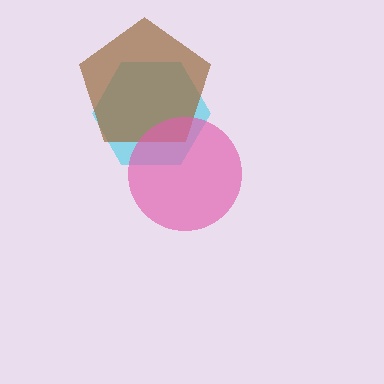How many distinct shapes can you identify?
There are 3 distinct shapes: a cyan hexagon, a brown pentagon, a pink circle.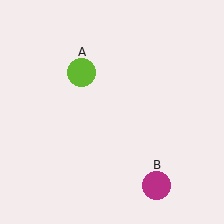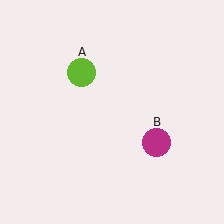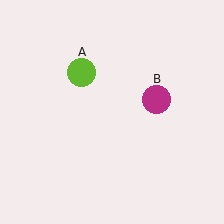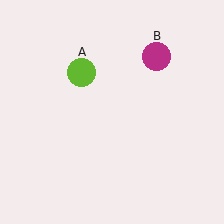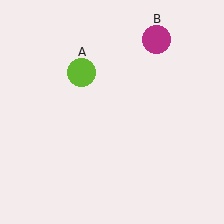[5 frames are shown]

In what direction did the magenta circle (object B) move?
The magenta circle (object B) moved up.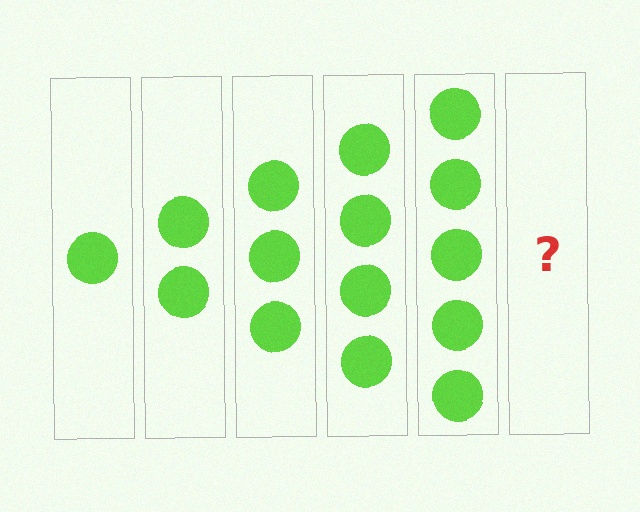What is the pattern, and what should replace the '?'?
The pattern is that each step adds one more circle. The '?' should be 6 circles.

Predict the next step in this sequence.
The next step is 6 circles.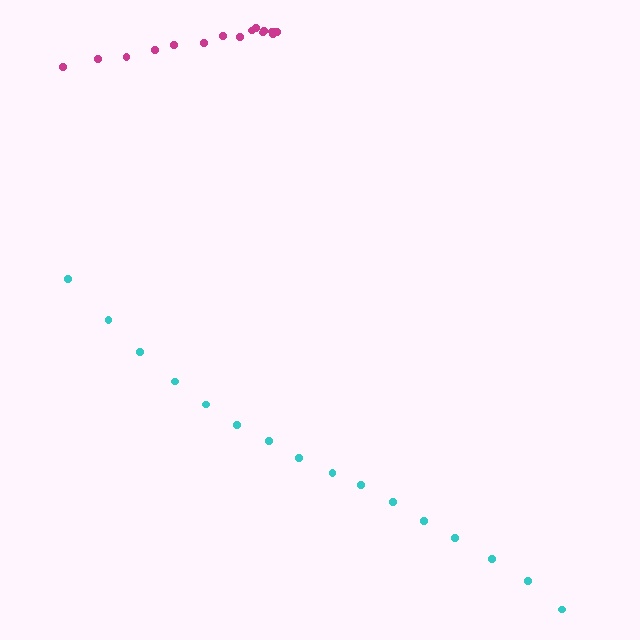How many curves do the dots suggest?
There are 2 distinct paths.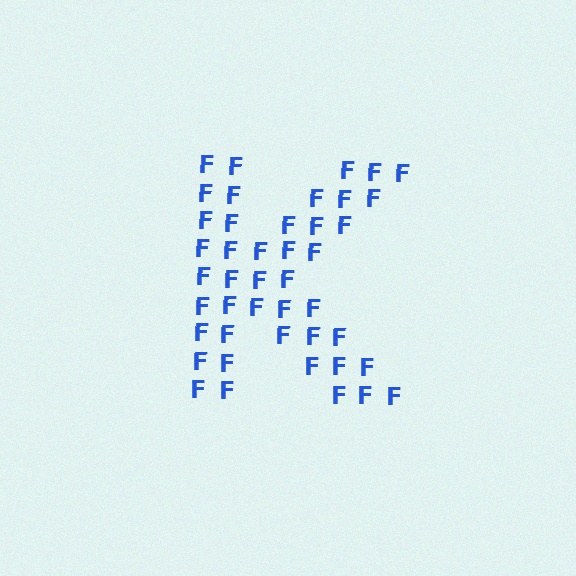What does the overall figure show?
The overall figure shows the letter K.